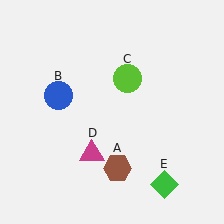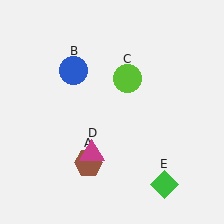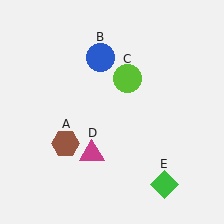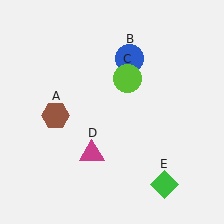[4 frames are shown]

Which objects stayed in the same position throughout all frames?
Lime circle (object C) and magenta triangle (object D) and green diamond (object E) remained stationary.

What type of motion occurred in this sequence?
The brown hexagon (object A), blue circle (object B) rotated clockwise around the center of the scene.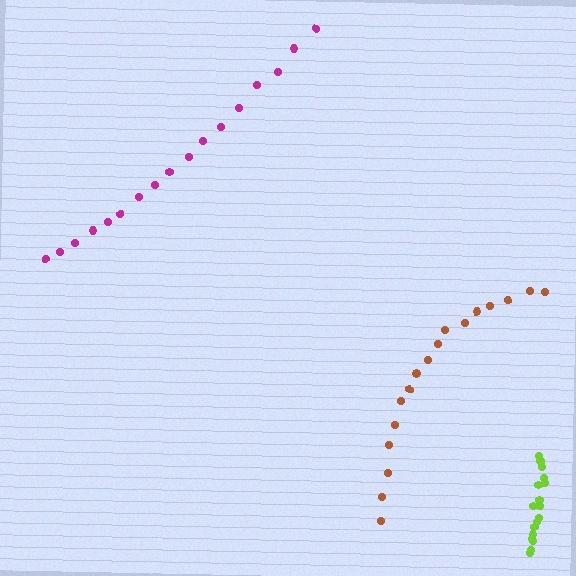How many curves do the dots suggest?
There are 3 distinct paths.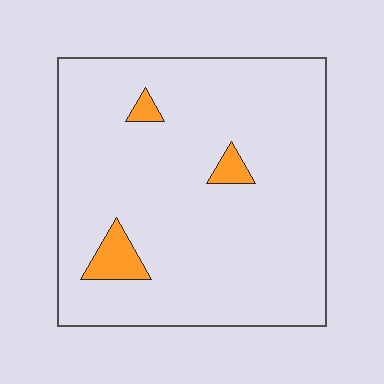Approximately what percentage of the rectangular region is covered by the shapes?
Approximately 5%.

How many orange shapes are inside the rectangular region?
3.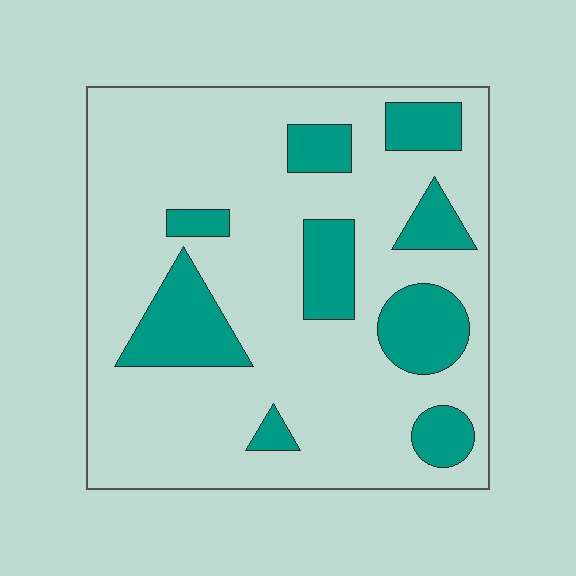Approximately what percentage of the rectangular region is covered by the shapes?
Approximately 25%.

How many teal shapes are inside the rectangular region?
9.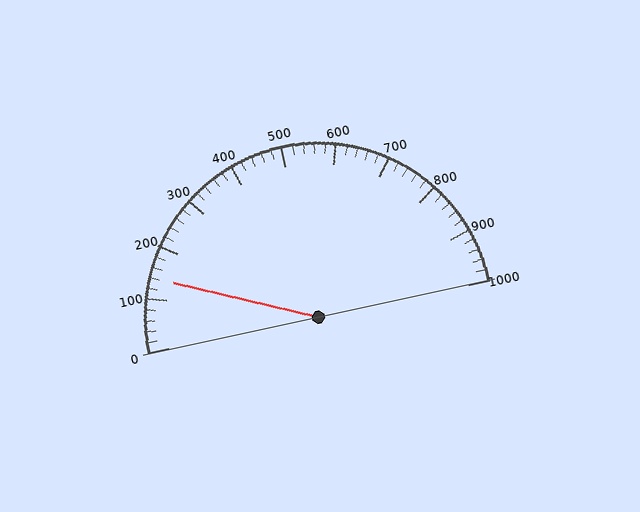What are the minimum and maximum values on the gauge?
The gauge ranges from 0 to 1000.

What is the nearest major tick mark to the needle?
The nearest major tick mark is 100.